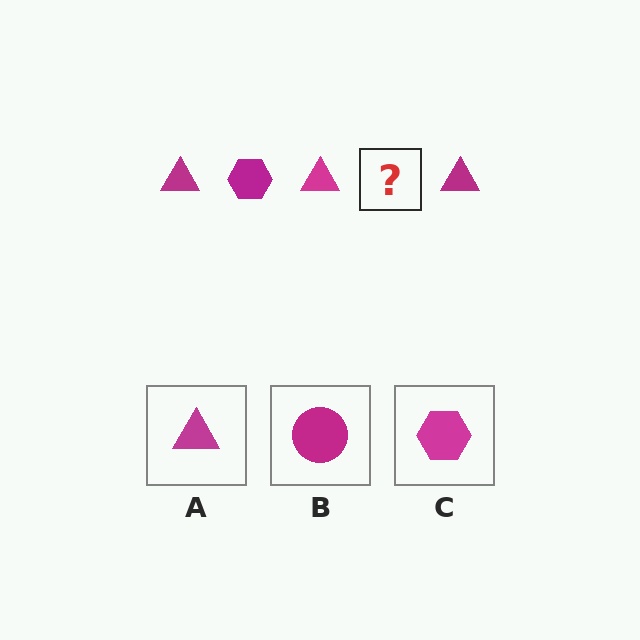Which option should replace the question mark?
Option C.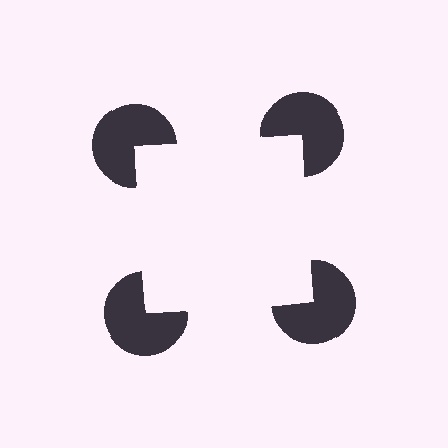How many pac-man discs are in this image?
There are 4 — one at each vertex of the illusory square.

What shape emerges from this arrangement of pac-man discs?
An illusory square — its edges are inferred from the aligned wedge cuts in the pac-man discs, not physically drawn.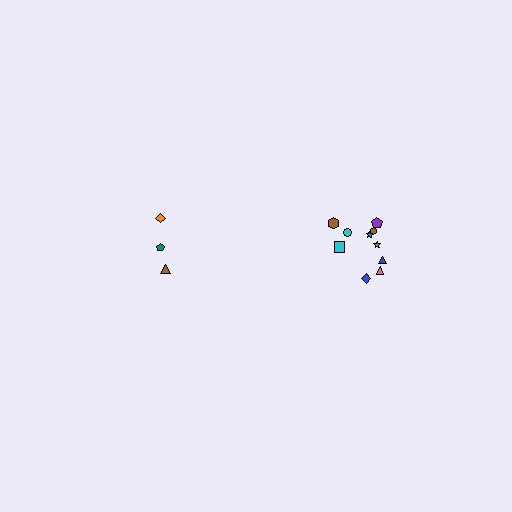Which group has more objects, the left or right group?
The right group.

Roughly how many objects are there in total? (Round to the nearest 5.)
Roughly 15 objects in total.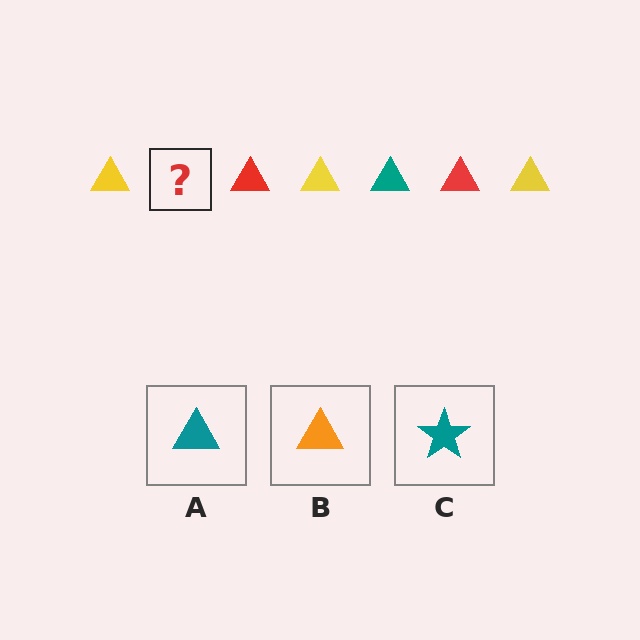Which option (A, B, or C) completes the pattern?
A.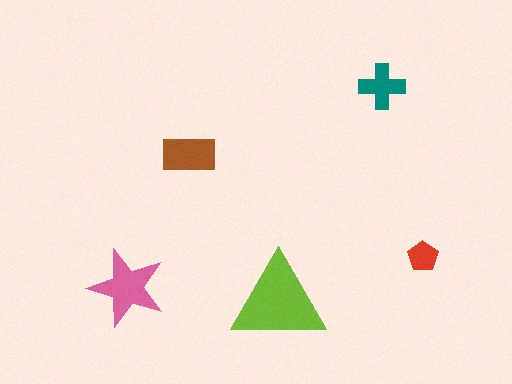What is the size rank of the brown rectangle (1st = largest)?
3rd.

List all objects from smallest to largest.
The red pentagon, the teal cross, the brown rectangle, the pink star, the lime triangle.